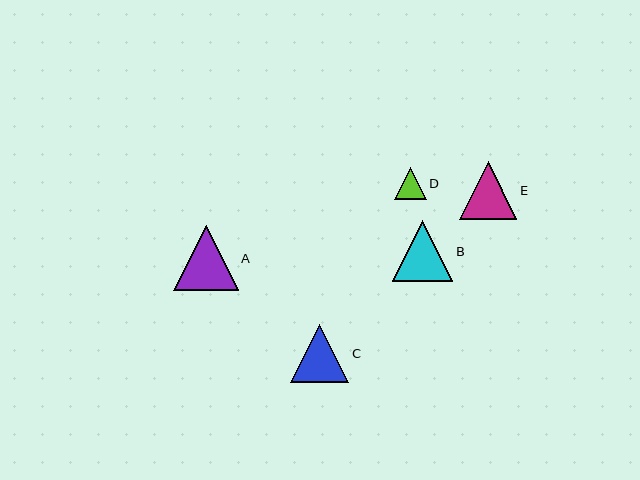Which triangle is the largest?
Triangle A is the largest with a size of approximately 65 pixels.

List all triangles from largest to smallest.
From largest to smallest: A, B, E, C, D.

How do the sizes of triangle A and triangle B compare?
Triangle A and triangle B are approximately the same size.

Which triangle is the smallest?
Triangle D is the smallest with a size of approximately 32 pixels.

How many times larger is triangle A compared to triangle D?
Triangle A is approximately 2.0 times the size of triangle D.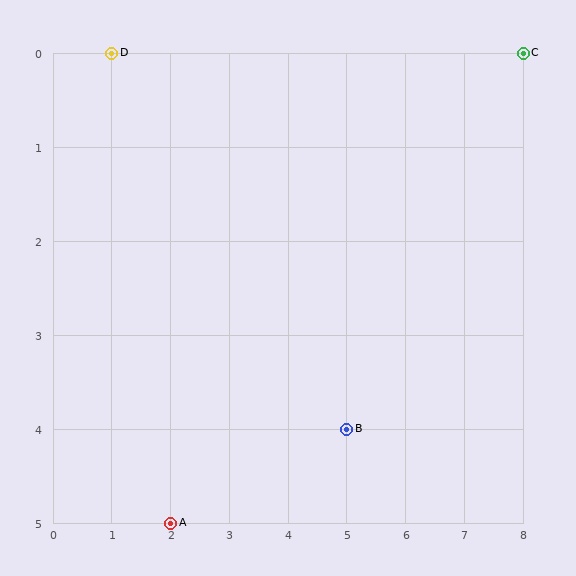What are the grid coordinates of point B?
Point B is at grid coordinates (5, 4).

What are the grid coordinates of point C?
Point C is at grid coordinates (8, 0).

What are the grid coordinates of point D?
Point D is at grid coordinates (1, 0).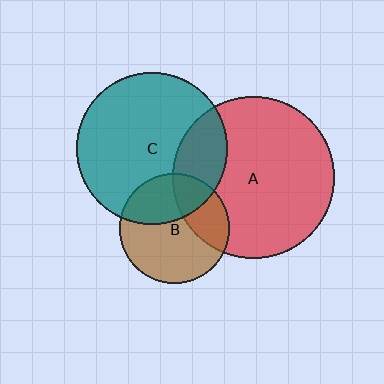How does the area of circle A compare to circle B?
Approximately 2.1 times.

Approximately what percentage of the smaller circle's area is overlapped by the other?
Approximately 35%.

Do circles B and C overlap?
Yes.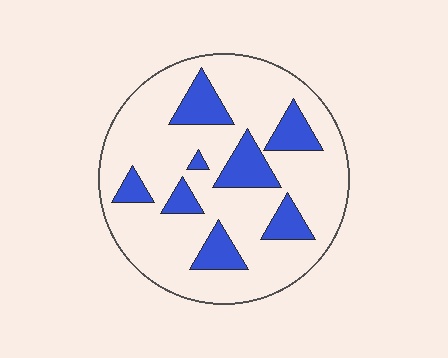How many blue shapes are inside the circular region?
8.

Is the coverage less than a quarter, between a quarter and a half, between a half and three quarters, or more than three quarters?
Less than a quarter.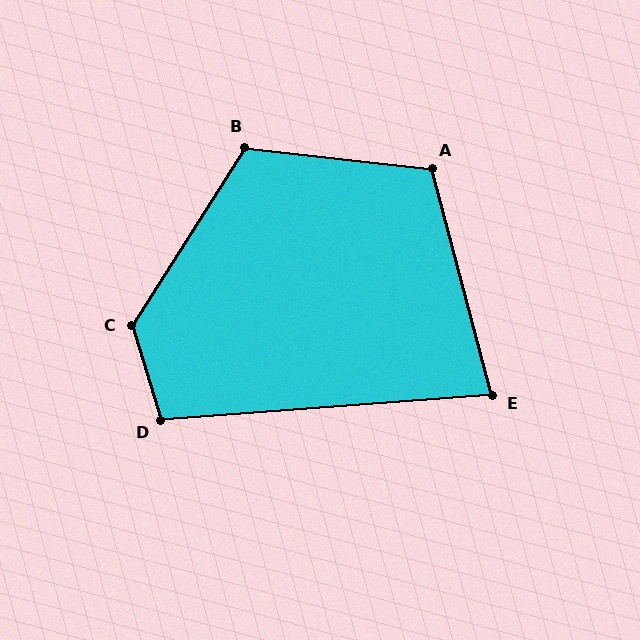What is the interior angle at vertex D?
Approximately 103 degrees (obtuse).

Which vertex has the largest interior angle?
C, at approximately 131 degrees.